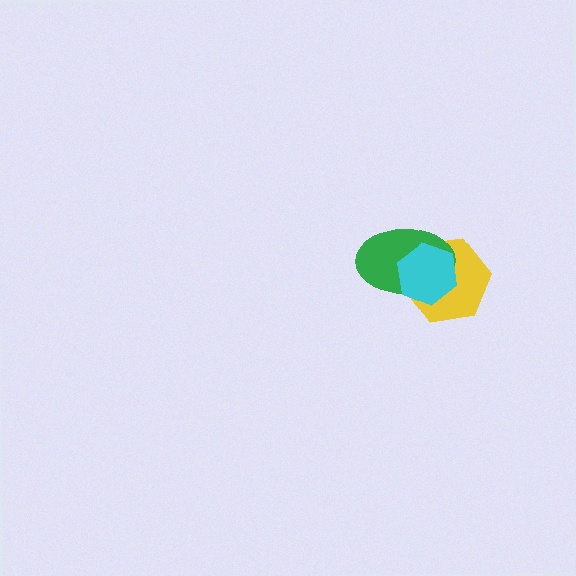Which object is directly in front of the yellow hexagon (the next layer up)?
The green ellipse is directly in front of the yellow hexagon.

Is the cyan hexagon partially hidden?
No, no other shape covers it.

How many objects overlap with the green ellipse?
2 objects overlap with the green ellipse.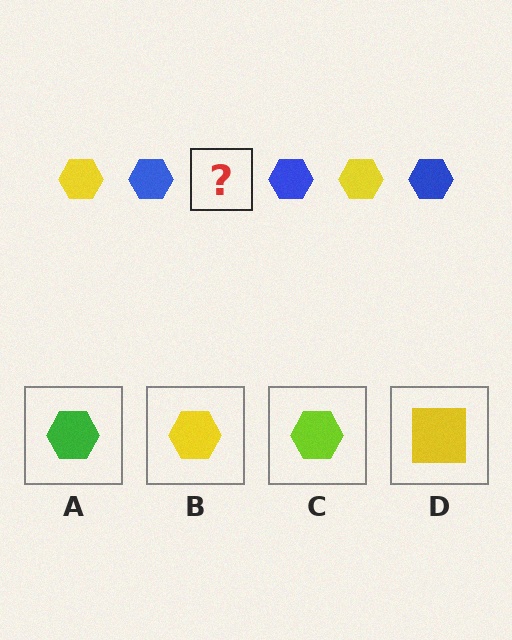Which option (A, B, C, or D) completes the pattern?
B.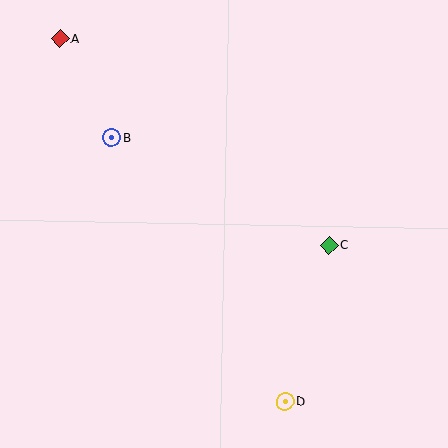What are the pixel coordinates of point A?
Point A is at (60, 38).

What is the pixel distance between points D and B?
The distance between D and B is 316 pixels.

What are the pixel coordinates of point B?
Point B is at (111, 138).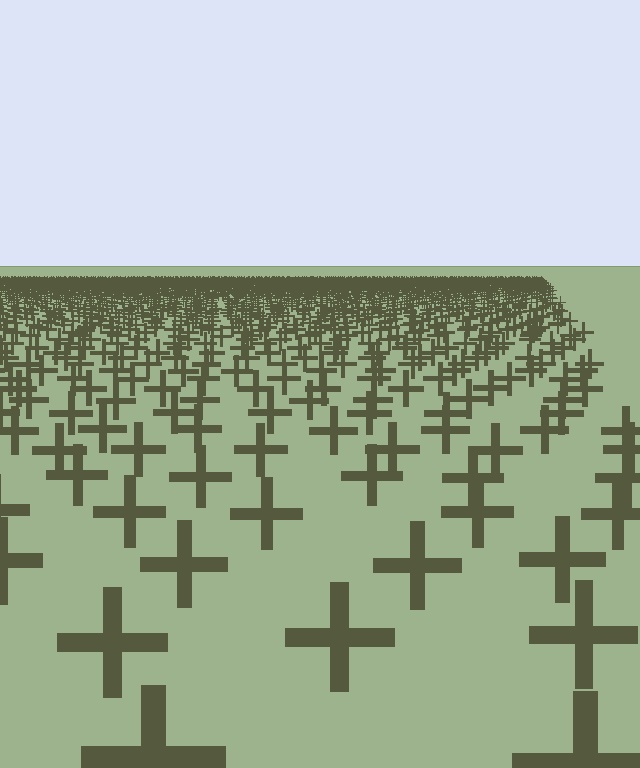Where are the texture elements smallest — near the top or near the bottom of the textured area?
Near the top.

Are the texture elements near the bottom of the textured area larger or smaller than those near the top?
Larger. Near the bottom, elements are closer to the viewer and appear at a bigger on-screen size.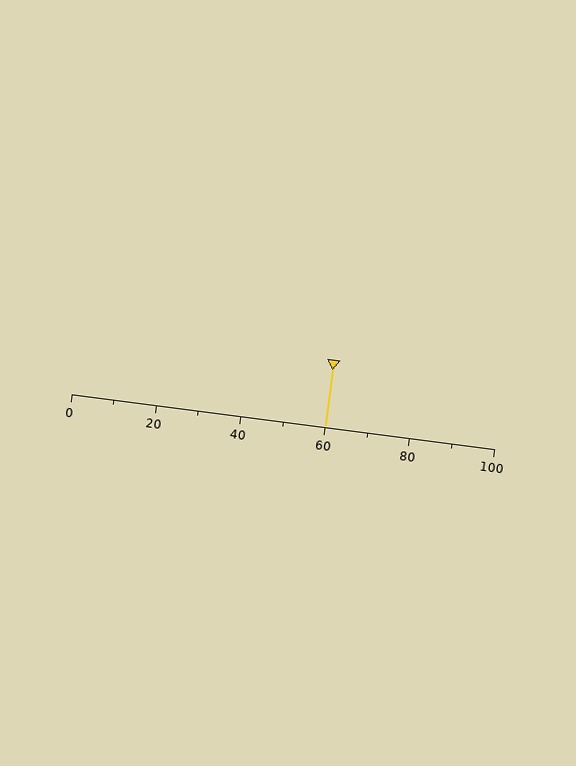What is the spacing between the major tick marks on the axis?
The major ticks are spaced 20 apart.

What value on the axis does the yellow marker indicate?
The marker indicates approximately 60.